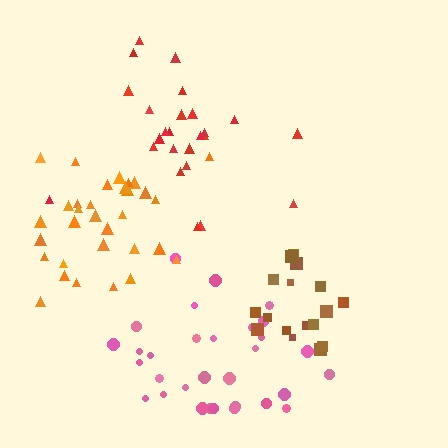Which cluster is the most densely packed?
Orange.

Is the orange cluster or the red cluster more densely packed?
Orange.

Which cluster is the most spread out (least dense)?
Pink.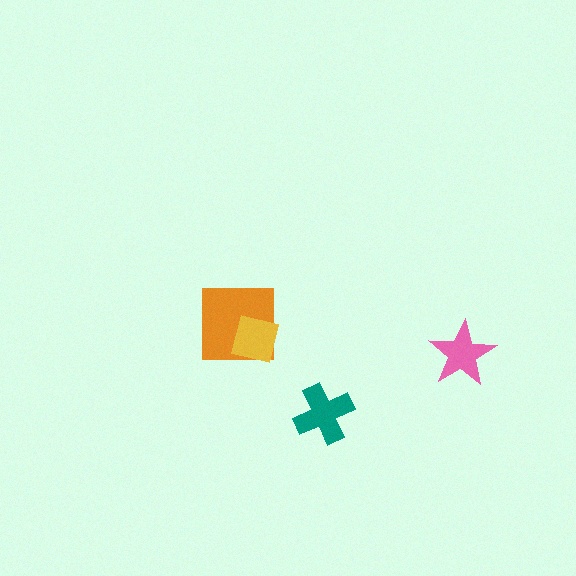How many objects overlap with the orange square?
1 object overlaps with the orange square.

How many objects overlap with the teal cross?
0 objects overlap with the teal cross.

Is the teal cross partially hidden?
No, no other shape covers it.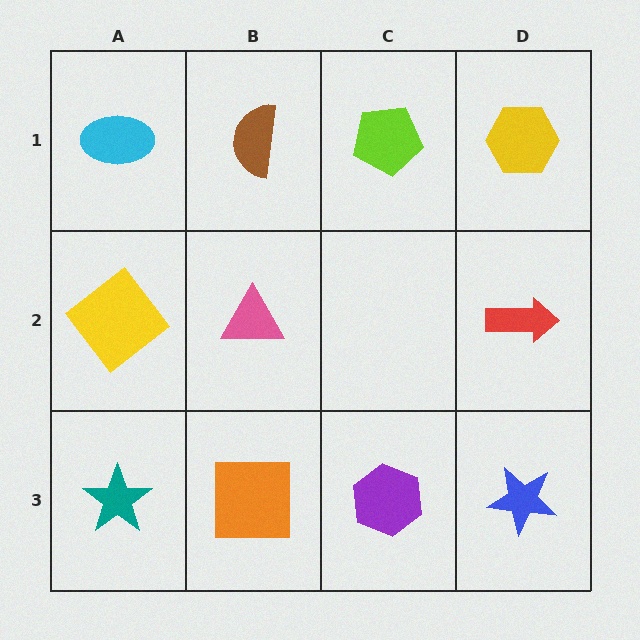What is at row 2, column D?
A red arrow.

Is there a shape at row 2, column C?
No, that cell is empty.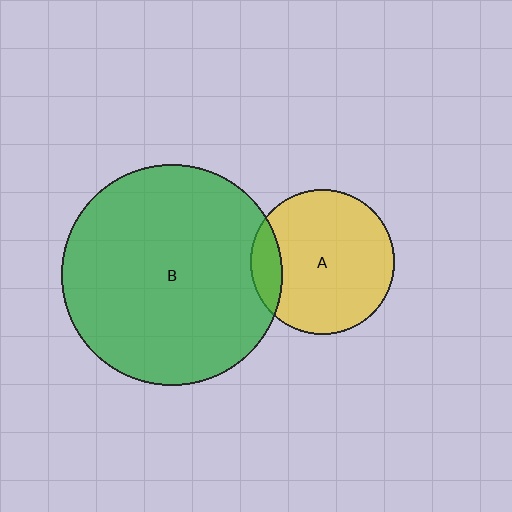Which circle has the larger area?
Circle B (green).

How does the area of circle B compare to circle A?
Approximately 2.3 times.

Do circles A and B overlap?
Yes.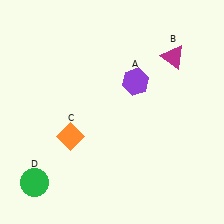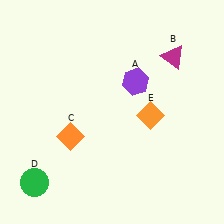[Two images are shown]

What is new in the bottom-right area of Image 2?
An orange diamond (E) was added in the bottom-right area of Image 2.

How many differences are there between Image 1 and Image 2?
There is 1 difference between the two images.